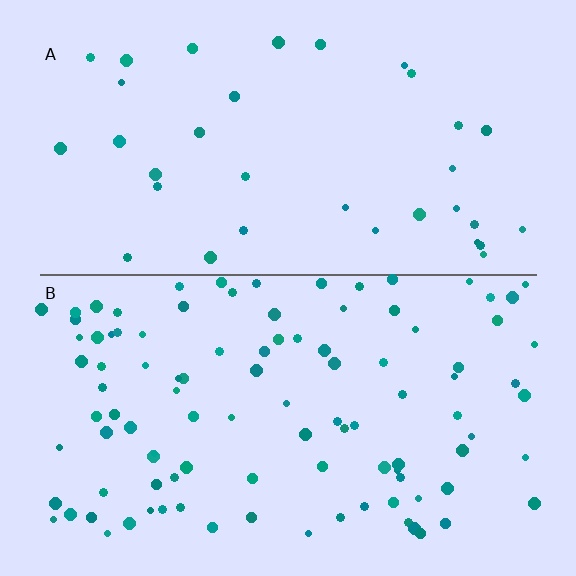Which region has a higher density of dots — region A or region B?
B (the bottom).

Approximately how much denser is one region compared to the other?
Approximately 2.9× — region B over region A.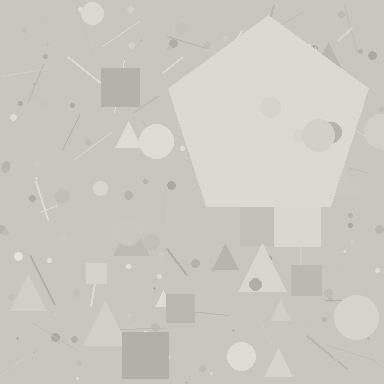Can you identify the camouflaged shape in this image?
The camouflaged shape is a pentagon.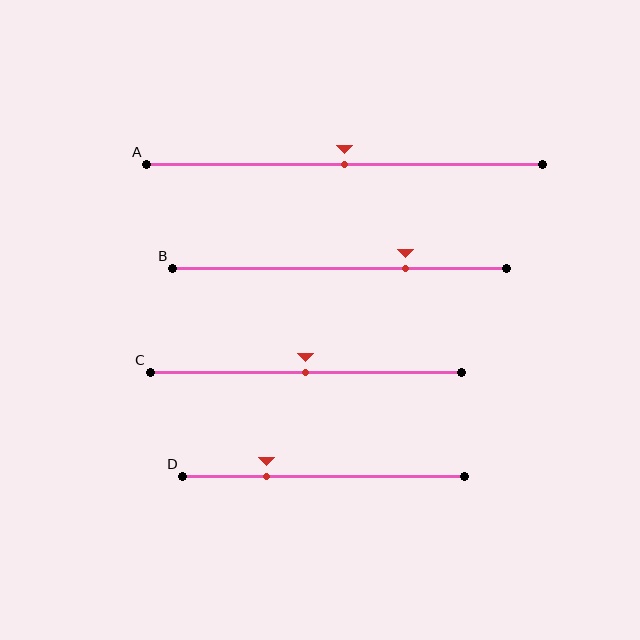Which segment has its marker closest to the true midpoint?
Segment A has its marker closest to the true midpoint.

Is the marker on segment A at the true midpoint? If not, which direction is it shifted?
Yes, the marker on segment A is at the true midpoint.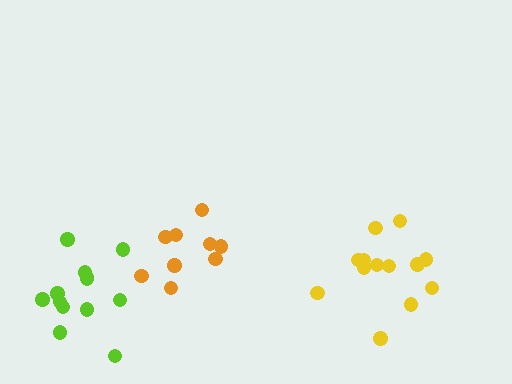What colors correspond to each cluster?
The clusters are colored: yellow, orange, lime.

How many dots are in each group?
Group 1: 13 dots, Group 2: 9 dots, Group 3: 13 dots (35 total).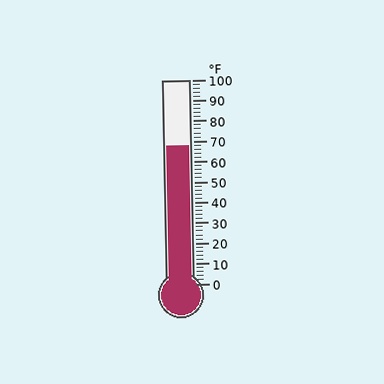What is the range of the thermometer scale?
The thermometer scale ranges from 0°F to 100°F.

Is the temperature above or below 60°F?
The temperature is above 60°F.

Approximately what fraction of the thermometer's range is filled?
The thermometer is filled to approximately 70% of its range.